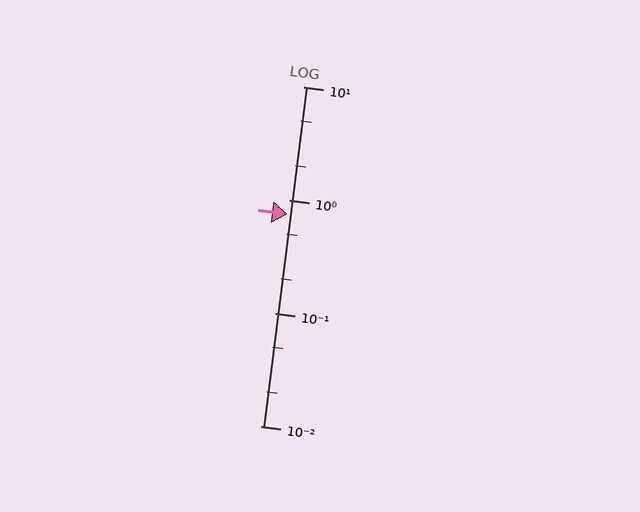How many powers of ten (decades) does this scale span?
The scale spans 3 decades, from 0.01 to 10.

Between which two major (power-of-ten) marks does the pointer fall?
The pointer is between 0.1 and 1.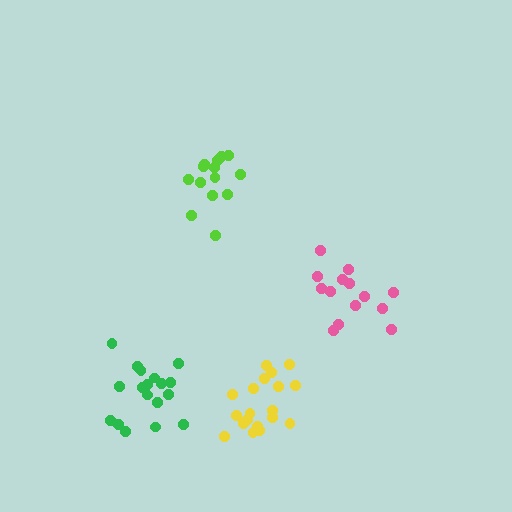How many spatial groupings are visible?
There are 4 spatial groupings.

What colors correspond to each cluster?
The clusters are colored: lime, yellow, pink, green.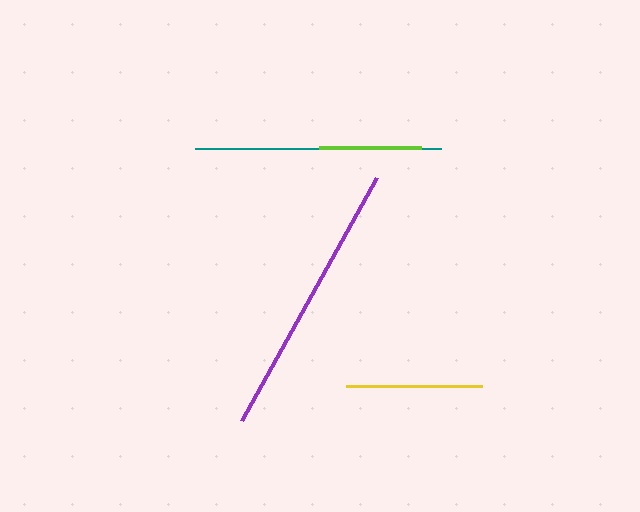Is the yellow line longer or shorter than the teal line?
The teal line is longer than the yellow line.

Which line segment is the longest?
The purple line is the longest at approximately 278 pixels.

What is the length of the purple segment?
The purple segment is approximately 278 pixels long.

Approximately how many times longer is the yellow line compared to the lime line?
The yellow line is approximately 1.3 times the length of the lime line.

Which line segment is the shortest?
The lime line is the shortest at approximately 102 pixels.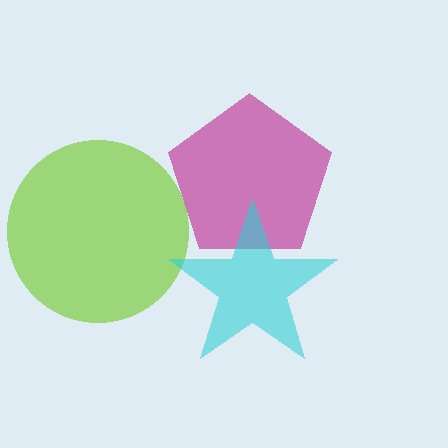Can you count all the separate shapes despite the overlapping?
Yes, there are 3 separate shapes.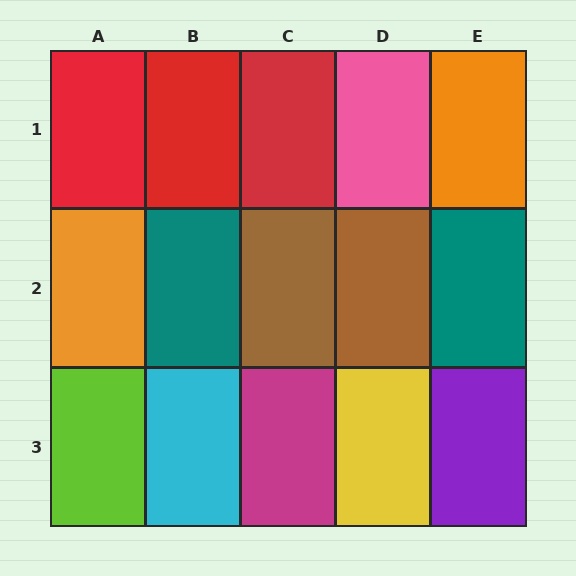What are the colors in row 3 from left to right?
Lime, cyan, magenta, yellow, purple.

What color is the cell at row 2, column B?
Teal.